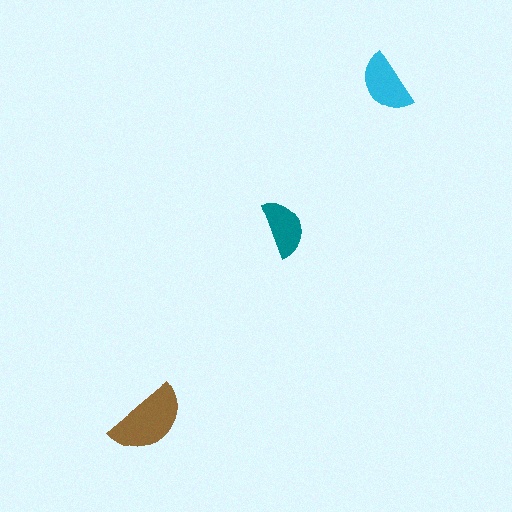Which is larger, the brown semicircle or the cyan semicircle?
The brown one.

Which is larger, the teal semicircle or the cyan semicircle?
The cyan one.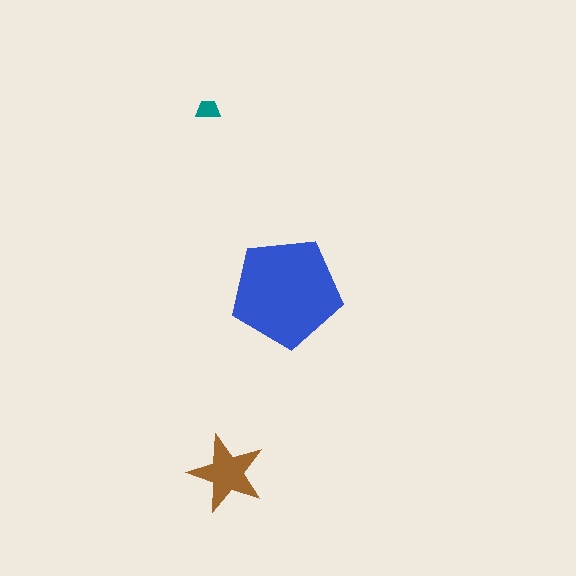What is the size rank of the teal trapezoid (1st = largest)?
3rd.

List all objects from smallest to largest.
The teal trapezoid, the brown star, the blue pentagon.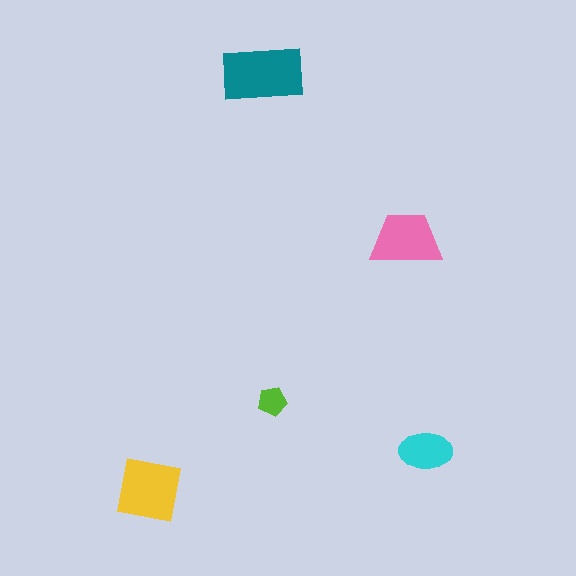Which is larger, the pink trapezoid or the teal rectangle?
The teal rectangle.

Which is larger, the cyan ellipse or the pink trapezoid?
The pink trapezoid.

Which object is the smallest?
The lime pentagon.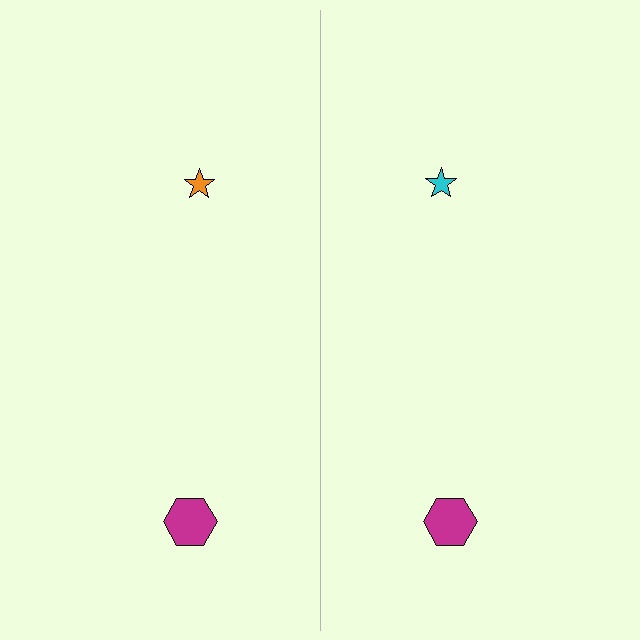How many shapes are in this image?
There are 4 shapes in this image.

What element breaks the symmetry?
The cyan star on the right side breaks the symmetry — its mirror counterpart is orange.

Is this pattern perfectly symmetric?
No, the pattern is not perfectly symmetric. The cyan star on the right side breaks the symmetry — its mirror counterpart is orange.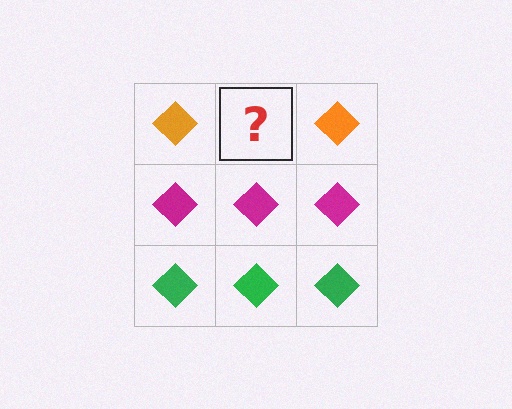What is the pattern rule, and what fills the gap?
The rule is that each row has a consistent color. The gap should be filled with an orange diamond.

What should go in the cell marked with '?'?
The missing cell should contain an orange diamond.